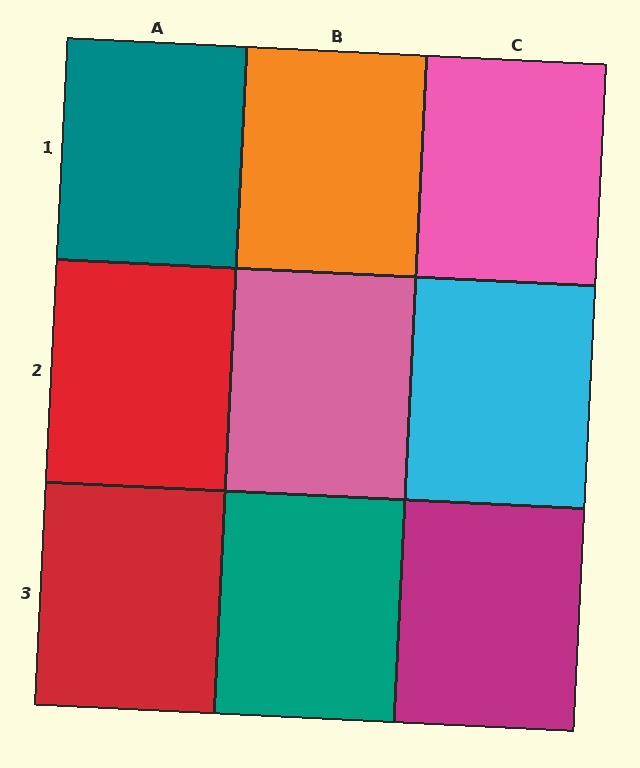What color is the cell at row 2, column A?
Red.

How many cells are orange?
1 cell is orange.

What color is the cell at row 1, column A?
Teal.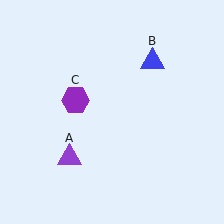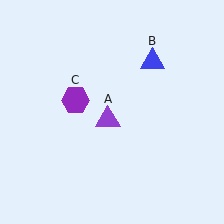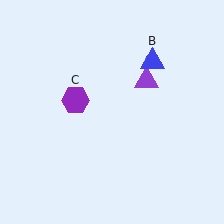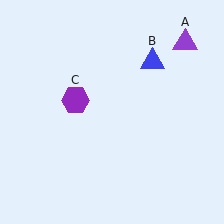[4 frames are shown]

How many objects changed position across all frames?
1 object changed position: purple triangle (object A).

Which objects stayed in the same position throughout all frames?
Blue triangle (object B) and purple hexagon (object C) remained stationary.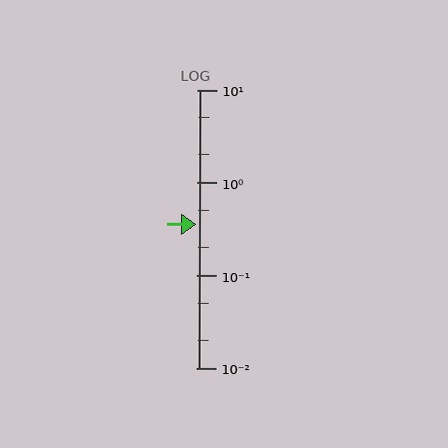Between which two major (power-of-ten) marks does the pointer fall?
The pointer is between 0.1 and 1.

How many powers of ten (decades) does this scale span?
The scale spans 3 decades, from 0.01 to 10.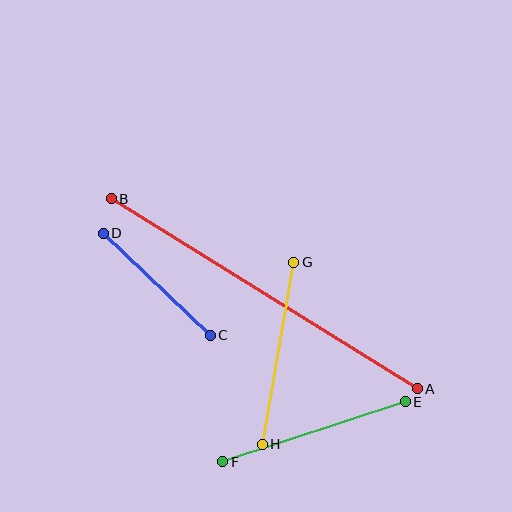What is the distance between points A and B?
The distance is approximately 360 pixels.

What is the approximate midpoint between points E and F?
The midpoint is at approximately (314, 432) pixels.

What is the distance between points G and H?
The distance is approximately 185 pixels.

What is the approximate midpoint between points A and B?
The midpoint is at approximately (264, 294) pixels.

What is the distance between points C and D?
The distance is approximately 148 pixels.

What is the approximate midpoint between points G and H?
The midpoint is at approximately (278, 353) pixels.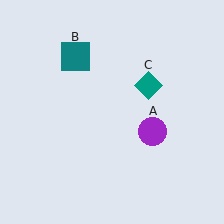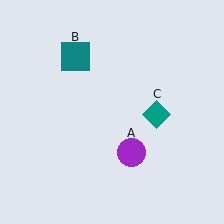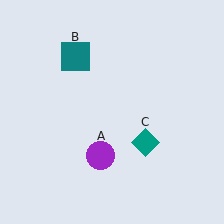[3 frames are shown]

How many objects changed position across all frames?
2 objects changed position: purple circle (object A), teal diamond (object C).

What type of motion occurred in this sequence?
The purple circle (object A), teal diamond (object C) rotated clockwise around the center of the scene.